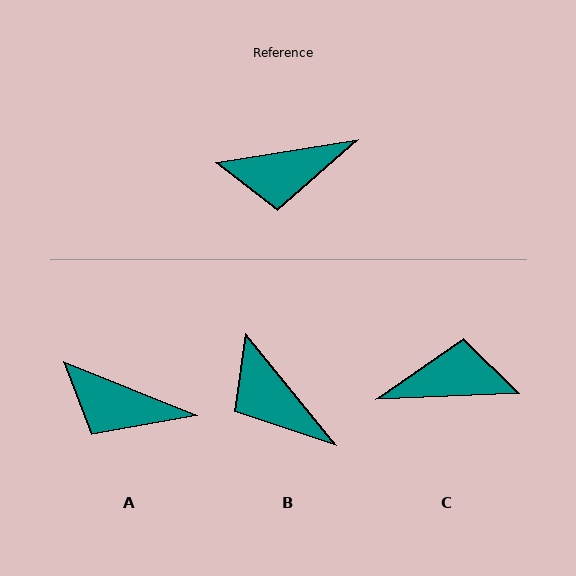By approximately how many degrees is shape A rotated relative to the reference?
Approximately 31 degrees clockwise.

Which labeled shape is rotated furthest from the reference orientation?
C, about 173 degrees away.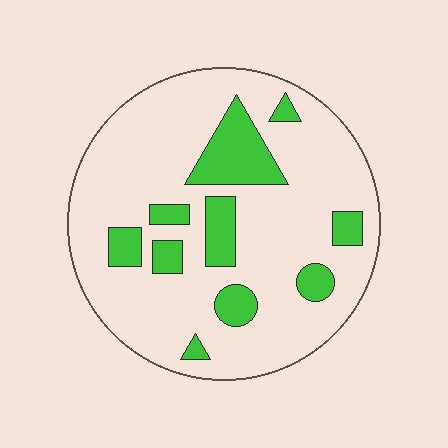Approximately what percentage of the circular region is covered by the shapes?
Approximately 20%.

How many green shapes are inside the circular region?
10.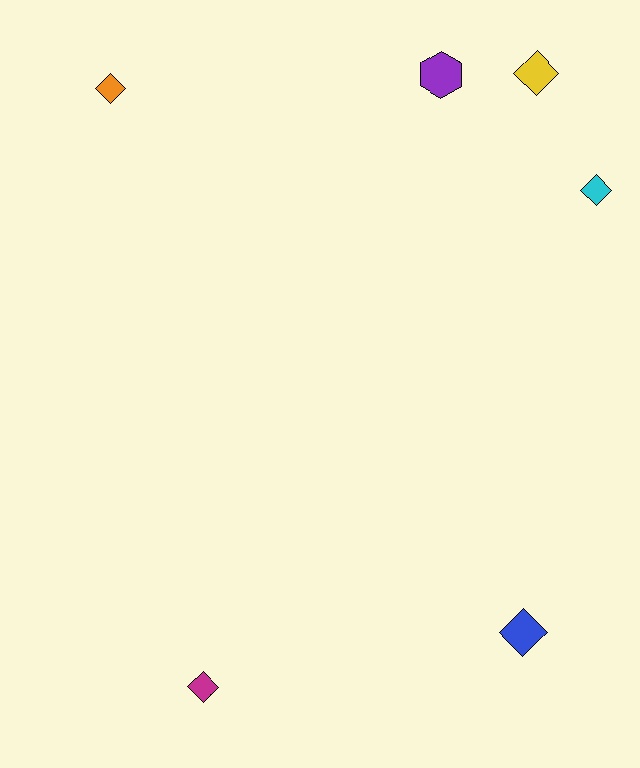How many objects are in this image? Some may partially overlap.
There are 6 objects.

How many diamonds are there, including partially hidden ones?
There are 5 diamonds.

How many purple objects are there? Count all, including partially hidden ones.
There is 1 purple object.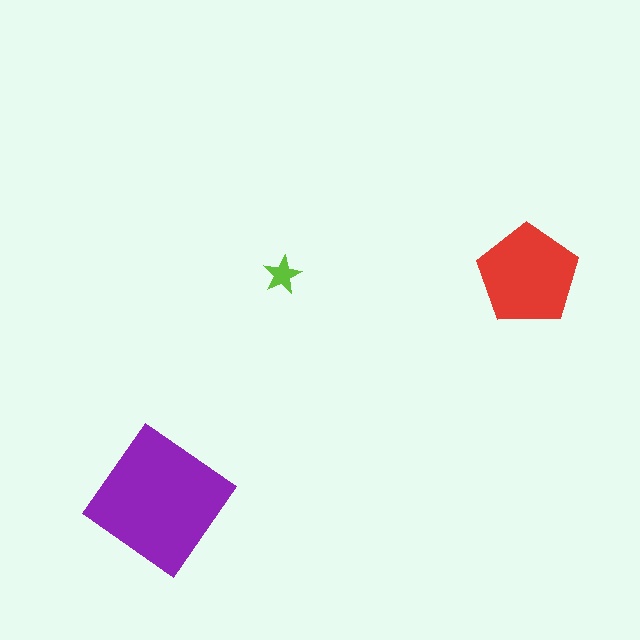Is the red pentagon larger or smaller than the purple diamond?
Smaller.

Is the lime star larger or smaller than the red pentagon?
Smaller.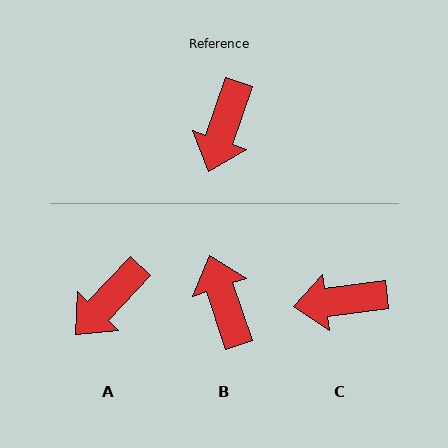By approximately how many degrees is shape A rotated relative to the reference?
Approximately 24 degrees clockwise.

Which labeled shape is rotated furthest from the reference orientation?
B, about 143 degrees away.